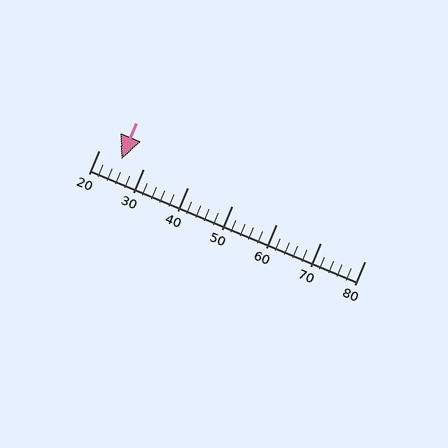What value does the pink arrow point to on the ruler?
The pink arrow points to approximately 25.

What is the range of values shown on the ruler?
The ruler shows values from 20 to 80.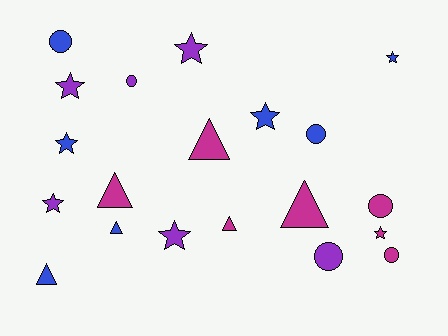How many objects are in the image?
There are 20 objects.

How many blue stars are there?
There are 3 blue stars.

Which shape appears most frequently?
Star, with 8 objects.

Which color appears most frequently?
Blue, with 7 objects.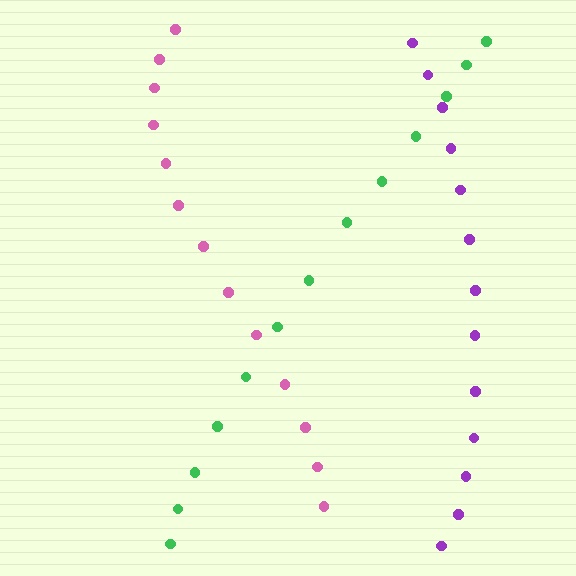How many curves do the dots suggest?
There are 3 distinct paths.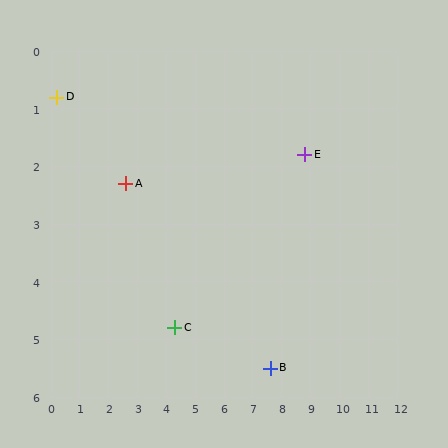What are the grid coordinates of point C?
Point C is at approximately (4.3, 4.8).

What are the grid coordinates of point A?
Point A is at approximately (2.6, 2.3).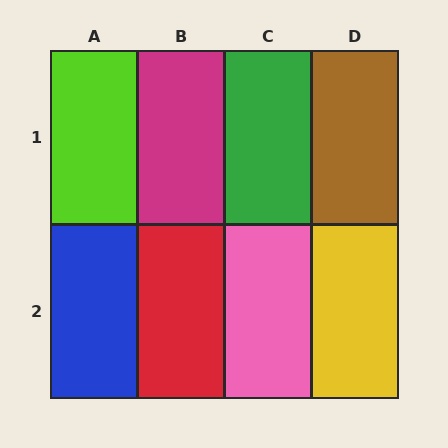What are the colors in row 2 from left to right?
Blue, red, pink, yellow.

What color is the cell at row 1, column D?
Brown.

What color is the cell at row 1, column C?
Green.